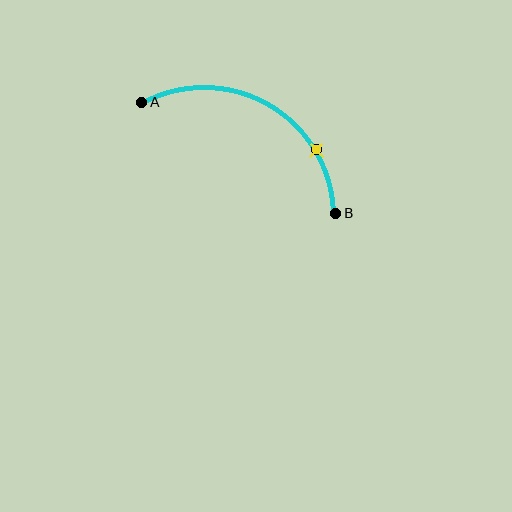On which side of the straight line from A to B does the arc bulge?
The arc bulges above the straight line connecting A and B.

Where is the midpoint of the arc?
The arc midpoint is the point on the curve farthest from the straight line joining A and B. It sits above that line.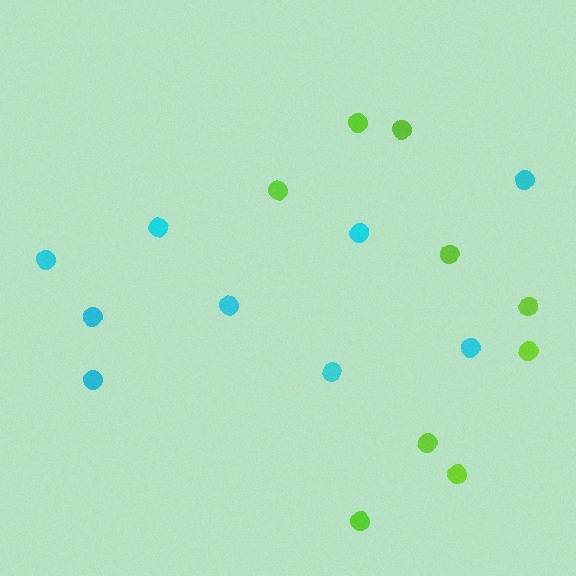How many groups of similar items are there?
There are 2 groups: one group of cyan circles (9) and one group of lime circles (9).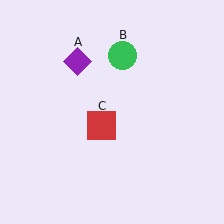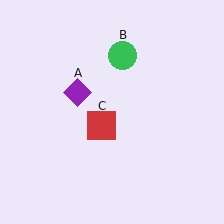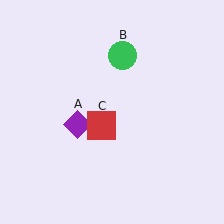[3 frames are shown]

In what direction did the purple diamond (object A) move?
The purple diamond (object A) moved down.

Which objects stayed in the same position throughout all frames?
Green circle (object B) and red square (object C) remained stationary.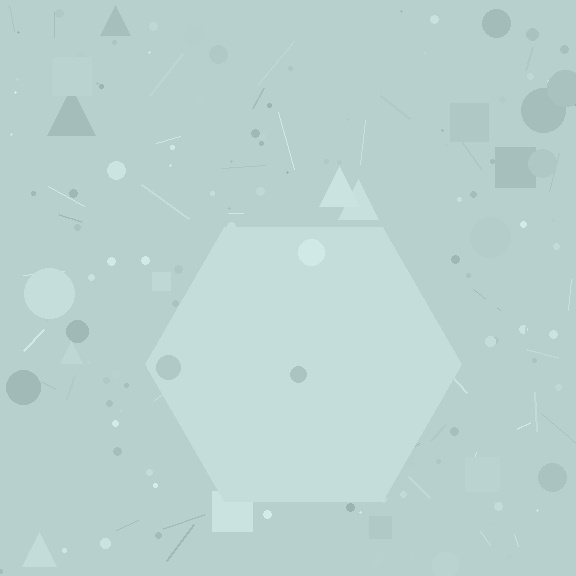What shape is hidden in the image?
A hexagon is hidden in the image.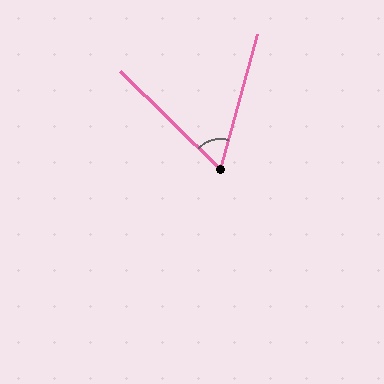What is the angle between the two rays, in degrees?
Approximately 61 degrees.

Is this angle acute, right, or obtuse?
It is acute.